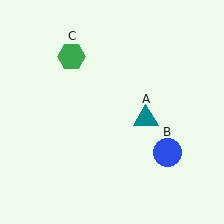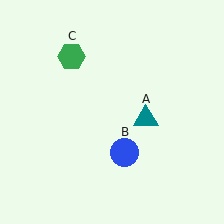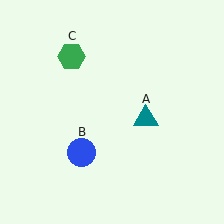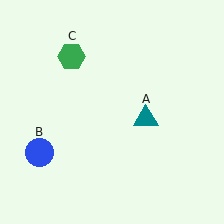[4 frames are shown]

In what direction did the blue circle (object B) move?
The blue circle (object B) moved left.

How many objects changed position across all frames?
1 object changed position: blue circle (object B).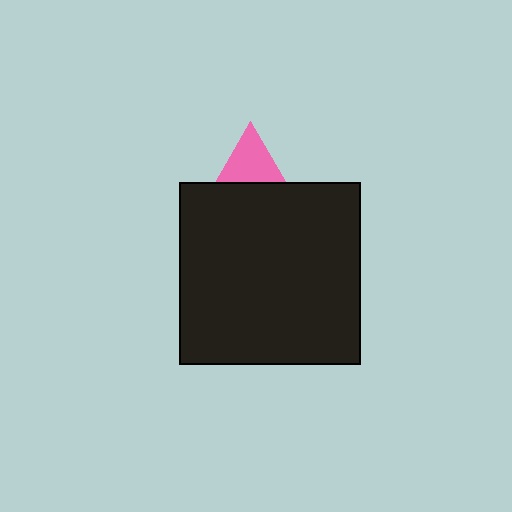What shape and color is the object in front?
The object in front is a black square.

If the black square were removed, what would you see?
You would see the complete pink triangle.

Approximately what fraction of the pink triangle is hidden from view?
Roughly 61% of the pink triangle is hidden behind the black square.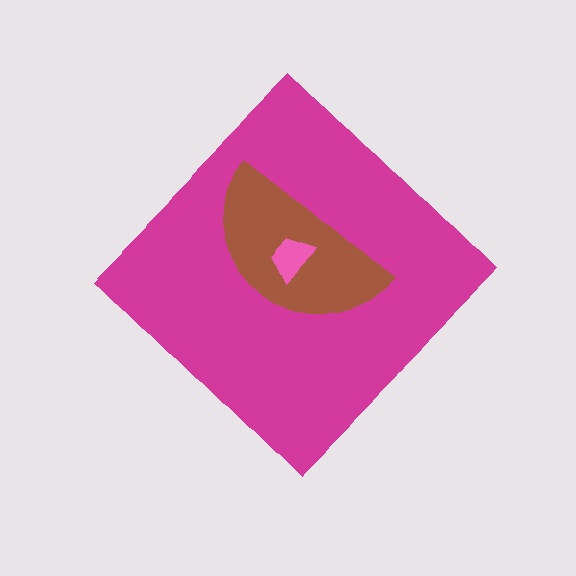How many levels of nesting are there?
3.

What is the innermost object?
The pink trapezoid.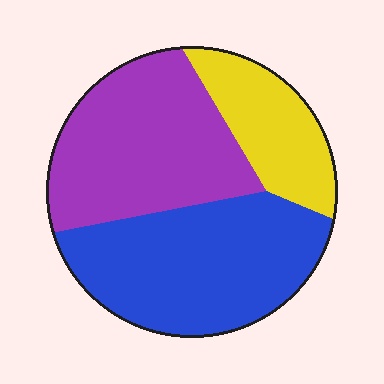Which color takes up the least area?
Yellow, at roughly 20%.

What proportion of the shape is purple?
Purple takes up between a third and a half of the shape.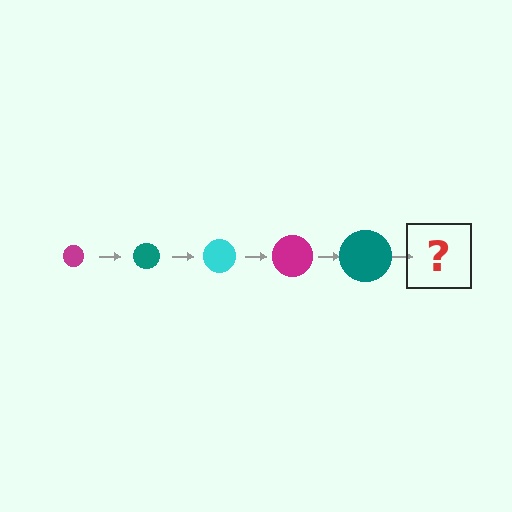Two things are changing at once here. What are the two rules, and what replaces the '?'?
The two rules are that the circle grows larger each step and the color cycles through magenta, teal, and cyan. The '?' should be a cyan circle, larger than the previous one.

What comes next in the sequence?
The next element should be a cyan circle, larger than the previous one.